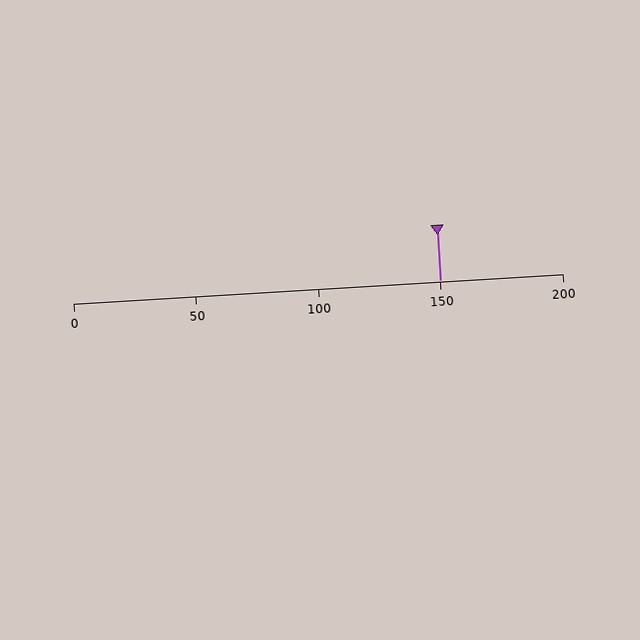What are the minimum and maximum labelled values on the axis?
The axis runs from 0 to 200.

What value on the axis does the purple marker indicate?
The marker indicates approximately 150.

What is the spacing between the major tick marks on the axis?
The major ticks are spaced 50 apart.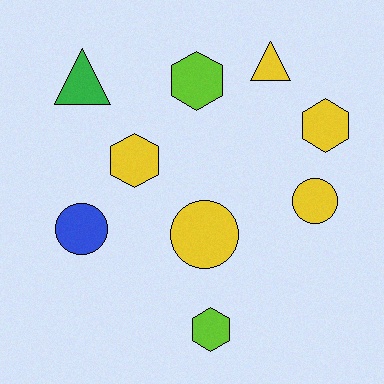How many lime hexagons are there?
There are 2 lime hexagons.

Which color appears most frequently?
Yellow, with 5 objects.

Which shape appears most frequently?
Hexagon, with 4 objects.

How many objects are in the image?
There are 9 objects.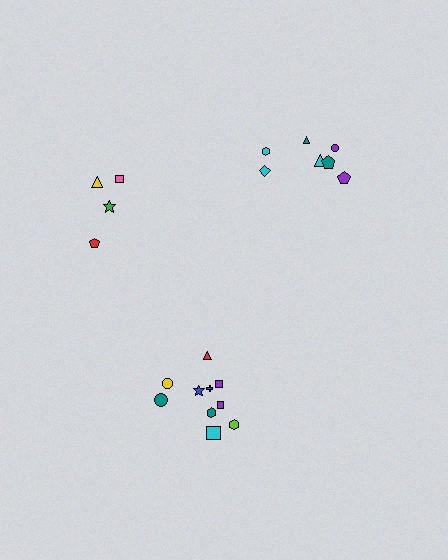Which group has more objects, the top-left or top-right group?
The top-right group.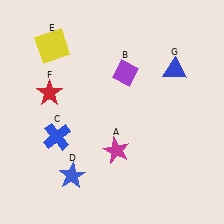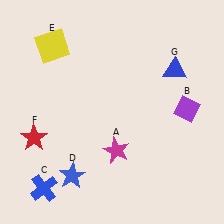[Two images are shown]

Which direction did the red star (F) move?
The red star (F) moved down.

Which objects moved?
The objects that moved are: the purple diamond (B), the blue cross (C), the red star (F).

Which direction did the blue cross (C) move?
The blue cross (C) moved down.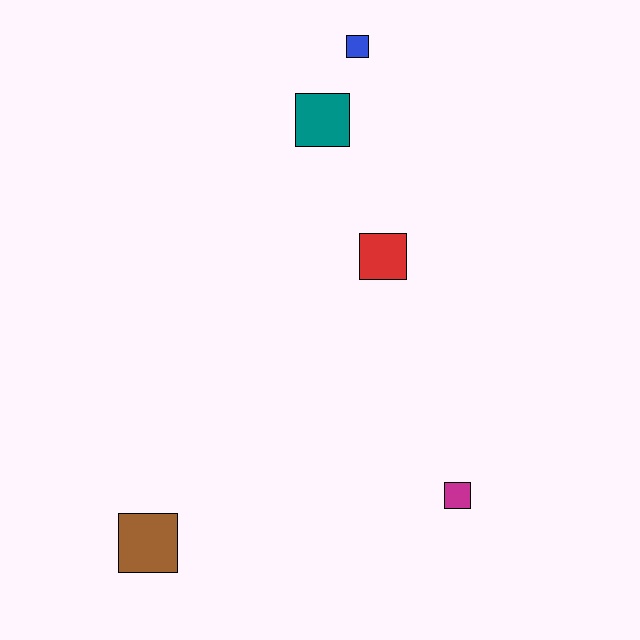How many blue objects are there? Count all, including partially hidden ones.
There is 1 blue object.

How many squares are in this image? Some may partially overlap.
There are 5 squares.